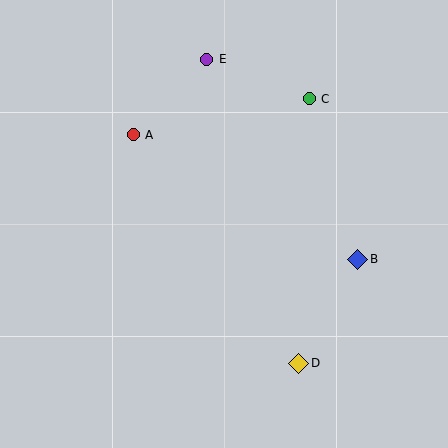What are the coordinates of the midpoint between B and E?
The midpoint between B and E is at (282, 159).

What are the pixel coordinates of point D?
Point D is at (299, 363).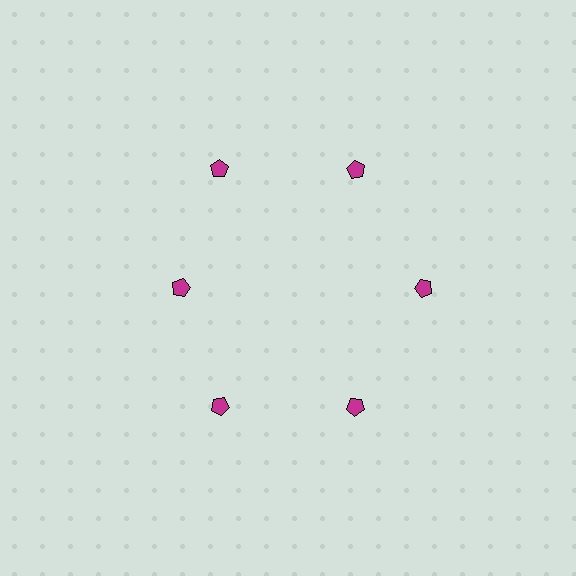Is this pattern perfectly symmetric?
No. The 6 magenta pentagons are arranged in a ring, but one element near the 9 o'clock position is pulled inward toward the center, breaking the 6-fold rotational symmetry.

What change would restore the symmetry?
The symmetry would be restored by moving it outward, back onto the ring so that all 6 pentagons sit at equal angles and equal distance from the center.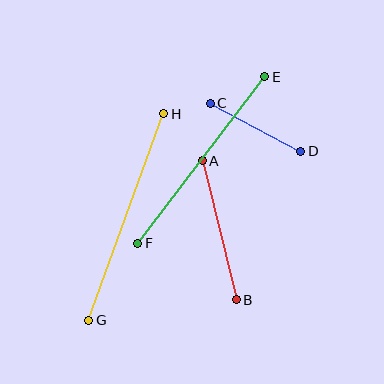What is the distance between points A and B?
The distance is approximately 143 pixels.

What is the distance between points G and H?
The distance is approximately 220 pixels.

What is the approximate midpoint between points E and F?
The midpoint is at approximately (201, 160) pixels.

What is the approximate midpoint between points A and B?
The midpoint is at approximately (219, 230) pixels.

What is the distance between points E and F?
The distance is approximately 209 pixels.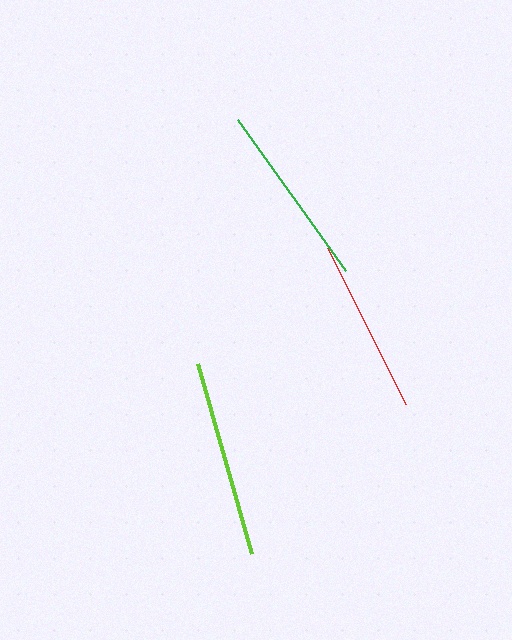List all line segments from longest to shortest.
From longest to shortest: lime, green, red.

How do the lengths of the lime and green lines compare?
The lime and green lines are approximately the same length.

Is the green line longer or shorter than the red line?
The green line is longer than the red line.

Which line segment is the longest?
The lime line is the longest at approximately 198 pixels.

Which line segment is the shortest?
The red line is the shortest at approximately 174 pixels.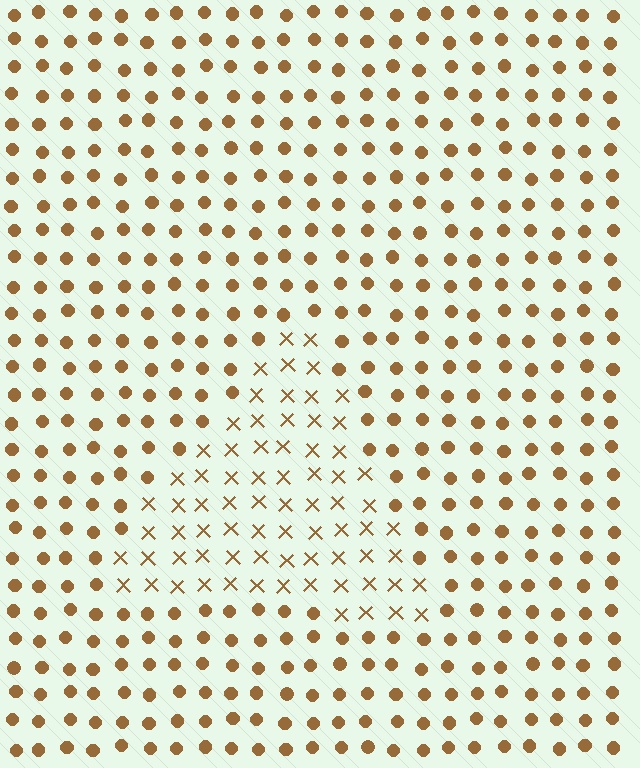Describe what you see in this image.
The image is filled with small brown elements arranged in a uniform grid. A triangle-shaped region contains X marks, while the surrounding area contains circles. The boundary is defined purely by the change in element shape.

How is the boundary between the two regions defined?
The boundary is defined by a change in element shape: X marks inside vs. circles outside. All elements share the same color and spacing.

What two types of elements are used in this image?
The image uses X marks inside the triangle region and circles outside it.